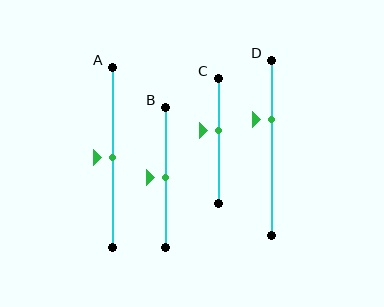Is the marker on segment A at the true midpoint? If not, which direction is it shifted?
Yes, the marker on segment A is at the true midpoint.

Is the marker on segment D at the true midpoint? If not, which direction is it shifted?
No, the marker on segment D is shifted upward by about 16% of the segment length.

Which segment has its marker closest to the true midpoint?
Segment A has its marker closest to the true midpoint.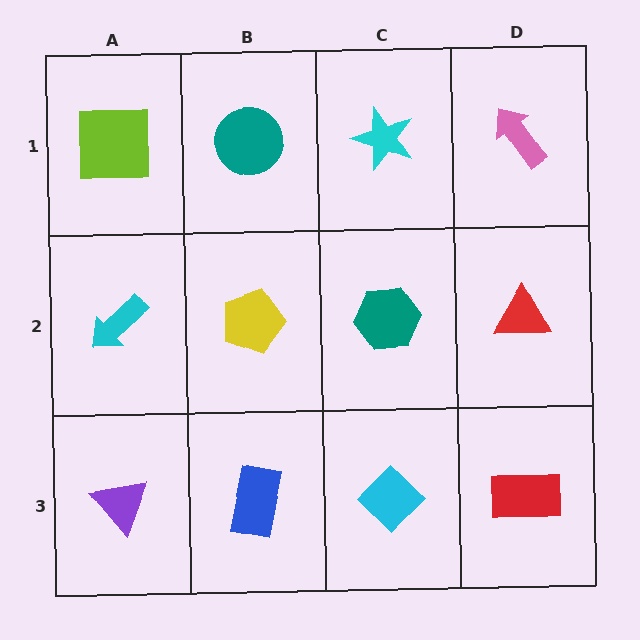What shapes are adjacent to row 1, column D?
A red triangle (row 2, column D), a cyan star (row 1, column C).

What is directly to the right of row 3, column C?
A red rectangle.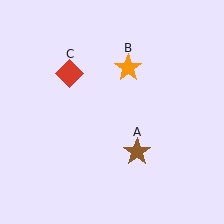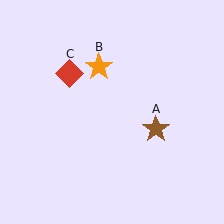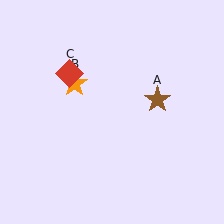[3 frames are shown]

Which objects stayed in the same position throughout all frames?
Red diamond (object C) remained stationary.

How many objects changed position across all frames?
2 objects changed position: brown star (object A), orange star (object B).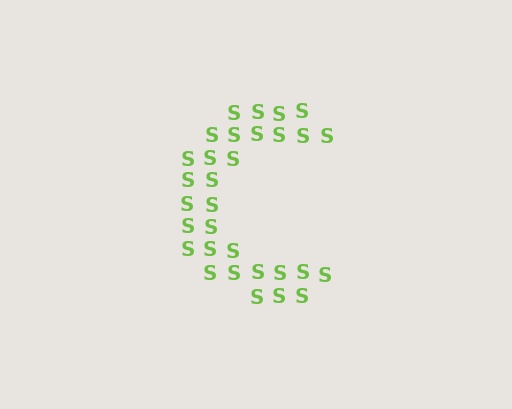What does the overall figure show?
The overall figure shows the letter C.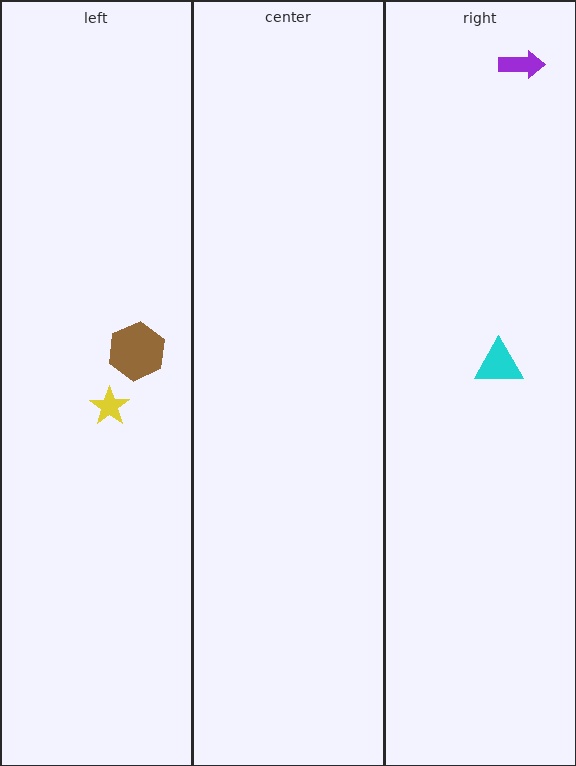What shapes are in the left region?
The yellow star, the brown hexagon.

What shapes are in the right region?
The purple arrow, the cyan triangle.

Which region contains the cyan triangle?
The right region.